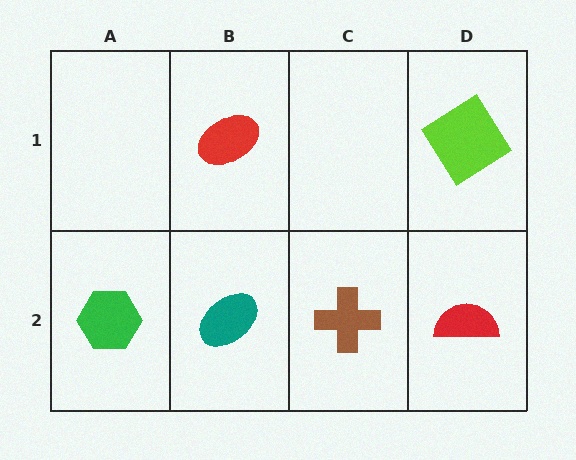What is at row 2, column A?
A green hexagon.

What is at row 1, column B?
A red ellipse.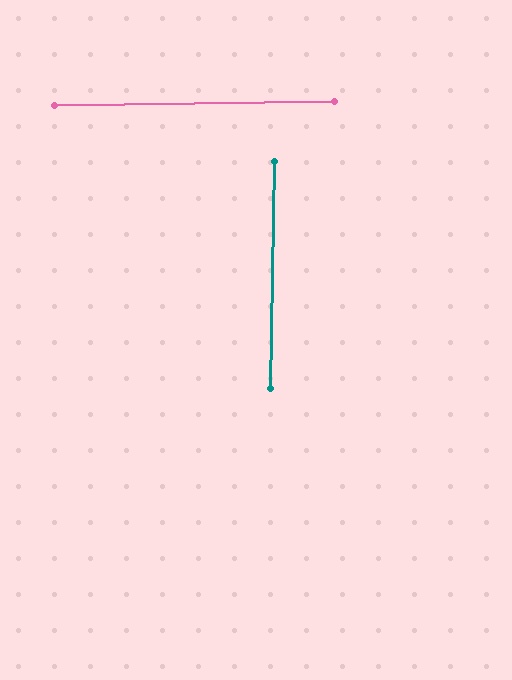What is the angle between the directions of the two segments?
Approximately 88 degrees.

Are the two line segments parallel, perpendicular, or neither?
Perpendicular — they meet at approximately 88°.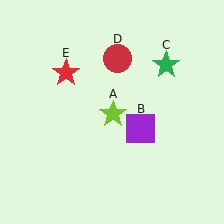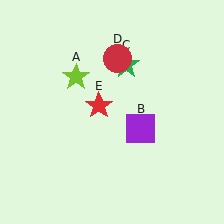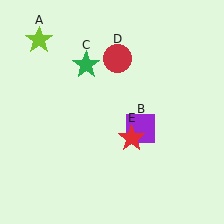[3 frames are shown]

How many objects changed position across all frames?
3 objects changed position: lime star (object A), green star (object C), red star (object E).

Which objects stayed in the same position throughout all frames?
Purple square (object B) and red circle (object D) remained stationary.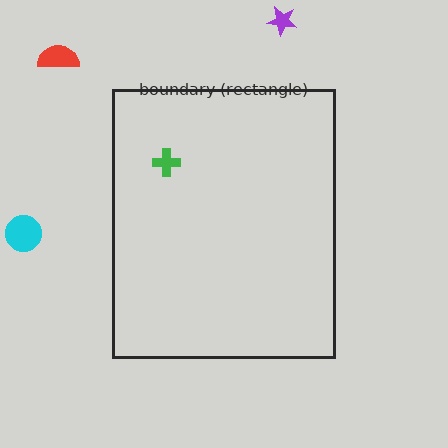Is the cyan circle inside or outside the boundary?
Outside.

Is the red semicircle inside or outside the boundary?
Outside.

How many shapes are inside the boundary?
1 inside, 3 outside.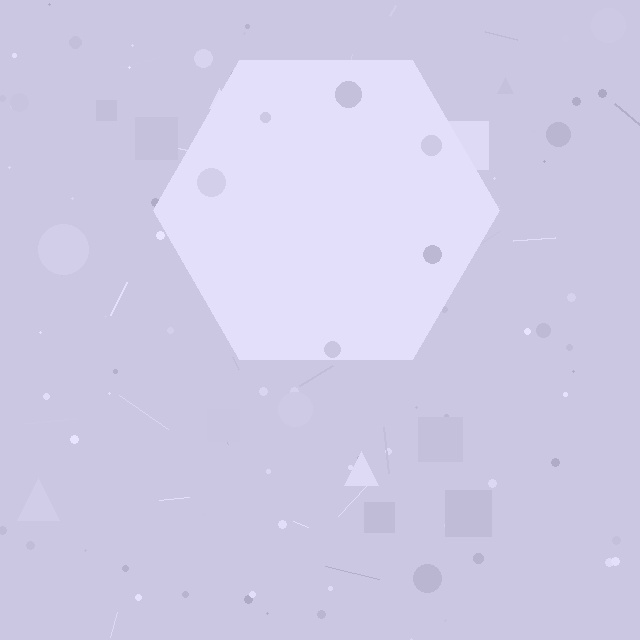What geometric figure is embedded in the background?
A hexagon is embedded in the background.